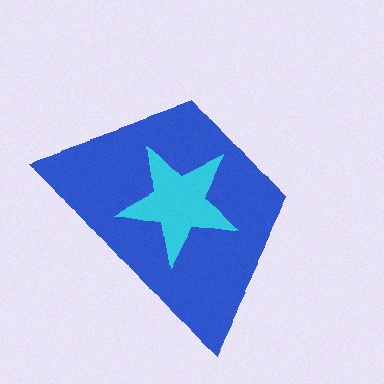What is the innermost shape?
The cyan star.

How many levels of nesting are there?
2.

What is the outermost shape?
The blue trapezoid.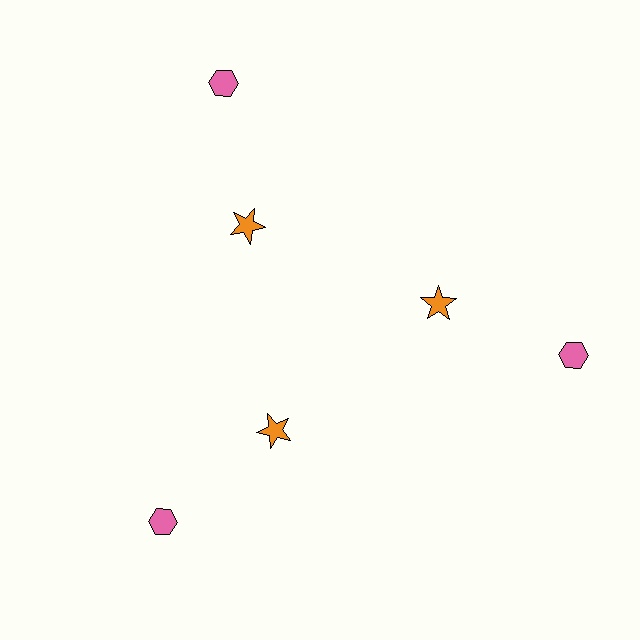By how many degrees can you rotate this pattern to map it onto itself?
The pattern maps onto itself every 120 degrees of rotation.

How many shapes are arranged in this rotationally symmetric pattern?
There are 6 shapes, arranged in 3 groups of 2.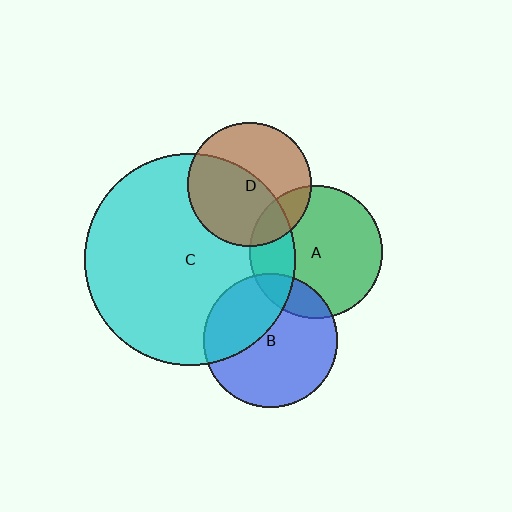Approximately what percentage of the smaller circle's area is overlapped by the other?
Approximately 35%.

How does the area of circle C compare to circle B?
Approximately 2.5 times.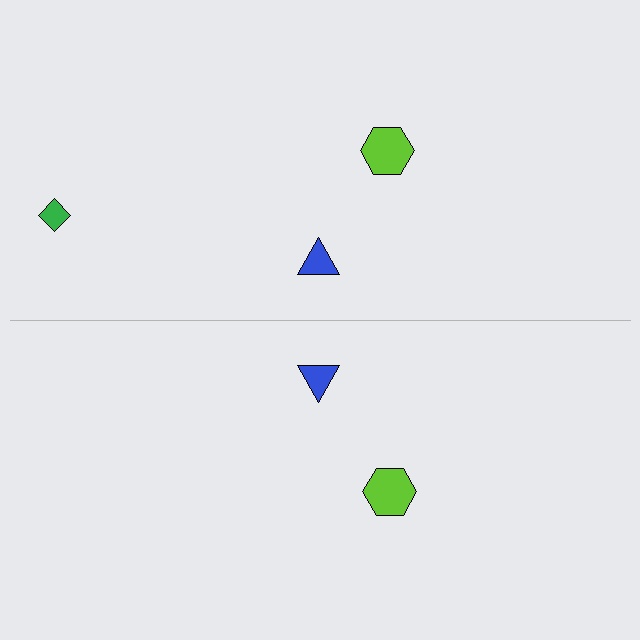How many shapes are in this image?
There are 5 shapes in this image.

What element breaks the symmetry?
A green diamond is missing from the bottom side.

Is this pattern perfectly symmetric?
No, the pattern is not perfectly symmetric. A green diamond is missing from the bottom side.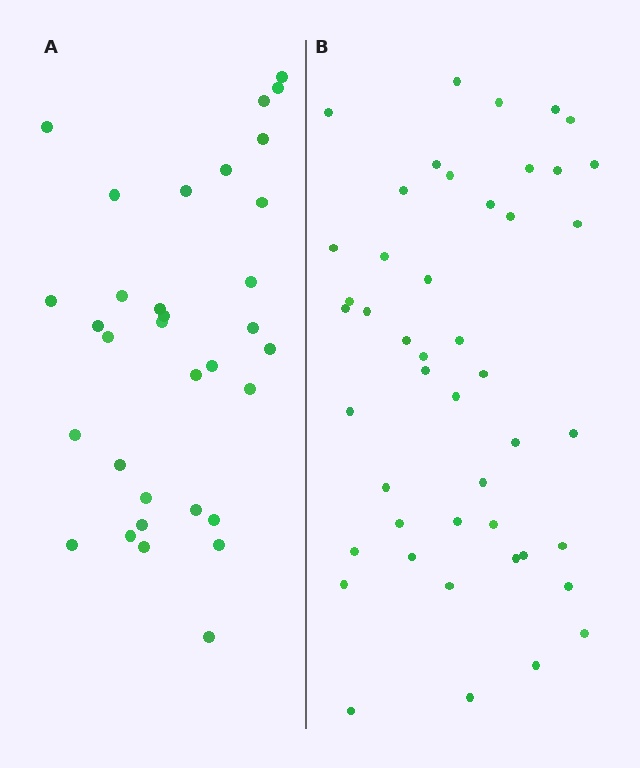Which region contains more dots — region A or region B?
Region B (the right region) has more dots.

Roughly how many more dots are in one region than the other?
Region B has approximately 15 more dots than region A.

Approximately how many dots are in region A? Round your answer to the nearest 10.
About 30 dots. (The exact count is 33, which rounds to 30.)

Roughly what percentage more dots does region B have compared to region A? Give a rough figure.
About 40% more.